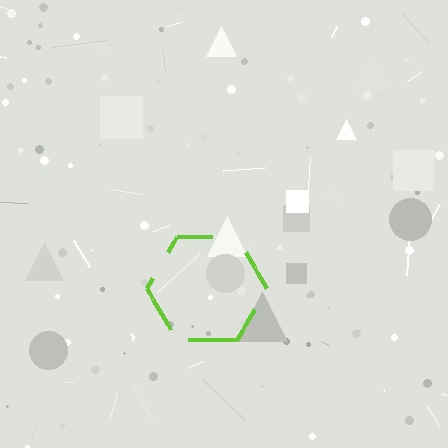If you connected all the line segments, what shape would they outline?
They would outline a hexagon.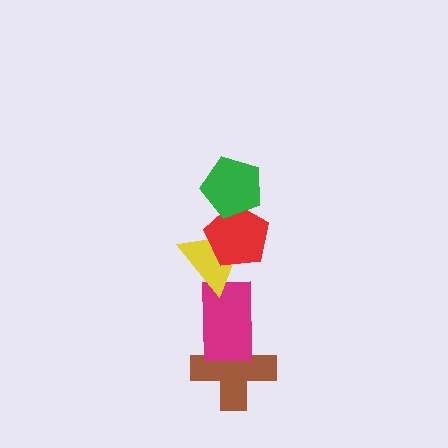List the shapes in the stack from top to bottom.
From top to bottom: the green pentagon, the red pentagon, the yellow triangle, the magenta rectangle, the brown cross.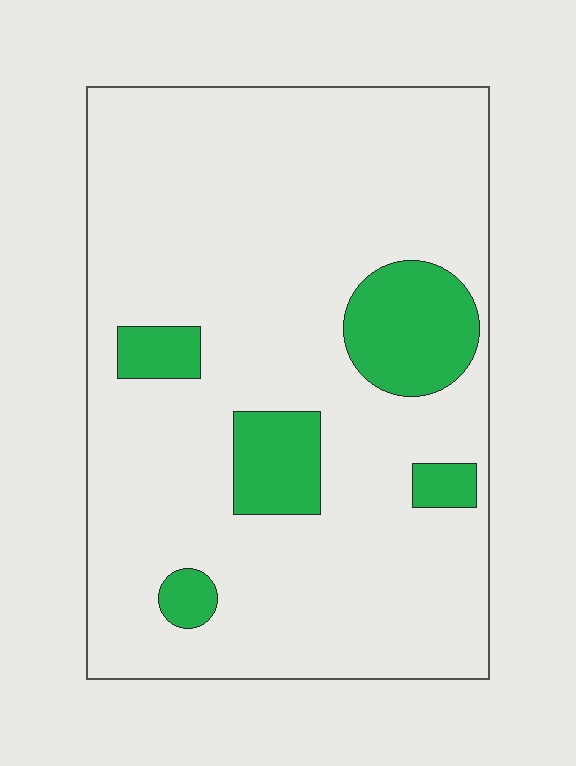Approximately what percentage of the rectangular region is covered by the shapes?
Approximately 15%.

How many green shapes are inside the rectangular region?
5.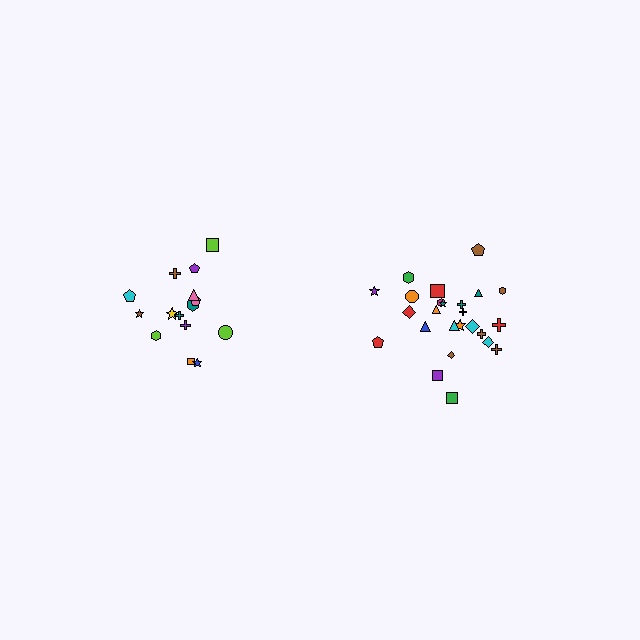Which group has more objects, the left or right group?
The right group.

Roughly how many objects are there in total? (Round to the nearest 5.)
Roughly 40 objects in total.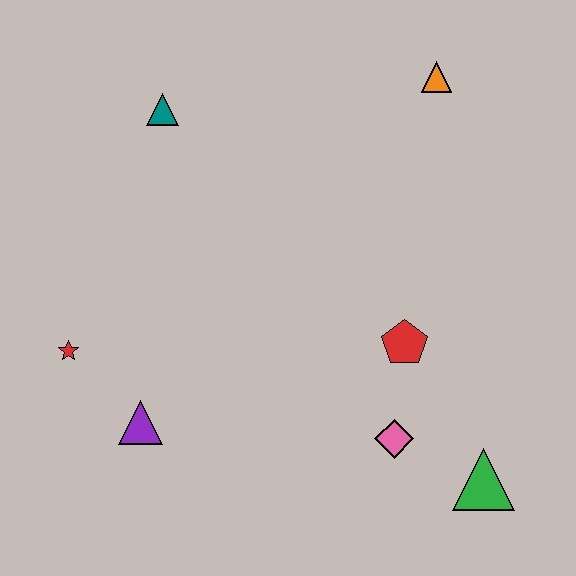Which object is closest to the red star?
The purple triangle is closest to the red star.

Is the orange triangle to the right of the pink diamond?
Yes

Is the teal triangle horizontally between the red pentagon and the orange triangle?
No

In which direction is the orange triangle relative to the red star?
The orange triangle is to the right of the red star.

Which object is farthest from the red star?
The orange triangle is farthest from the red star.